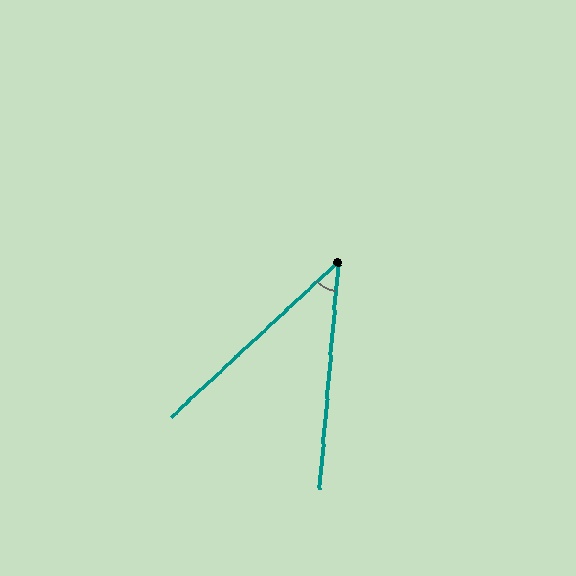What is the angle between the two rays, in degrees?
Approximately 42 degrees.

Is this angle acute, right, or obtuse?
It is acute.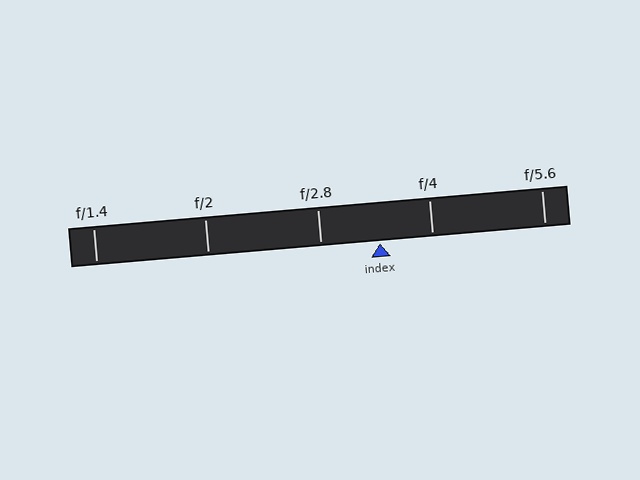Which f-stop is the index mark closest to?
The index mark is closest to f/4.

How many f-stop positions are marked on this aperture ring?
There are 5 f-stop positions marked.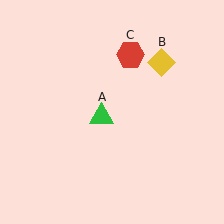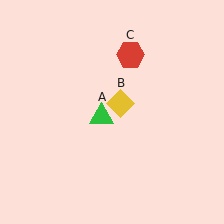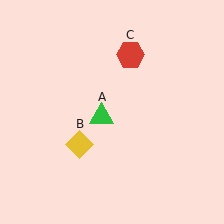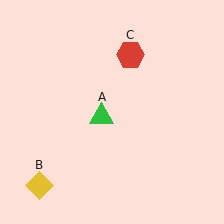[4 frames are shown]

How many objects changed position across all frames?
1 object changed position: yellow diamond (object B).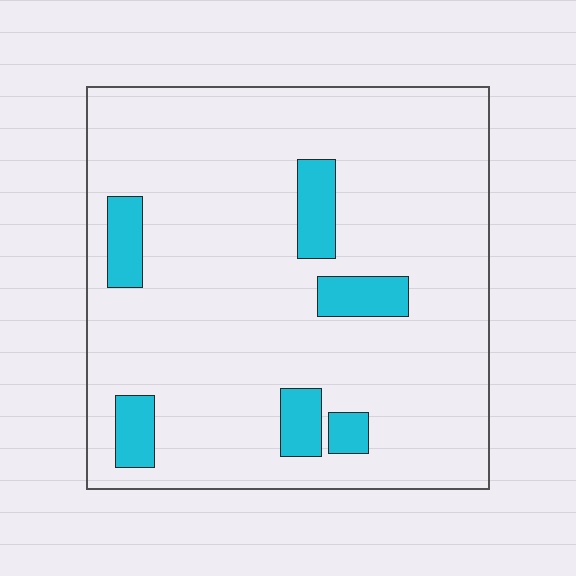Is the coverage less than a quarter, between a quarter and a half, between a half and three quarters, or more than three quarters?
Less than a quarter.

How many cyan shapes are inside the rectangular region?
6.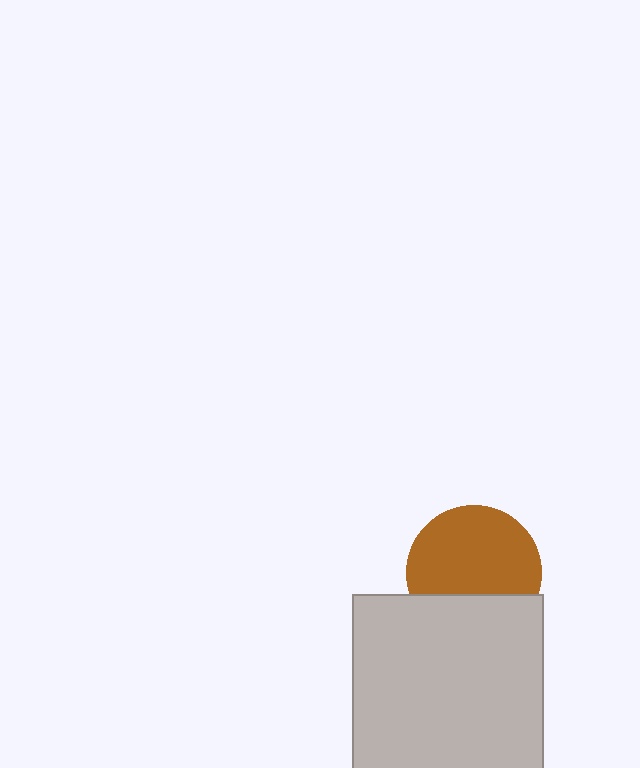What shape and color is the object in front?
The object in front is a light gray square.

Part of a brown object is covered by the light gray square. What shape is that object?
It is a circle.